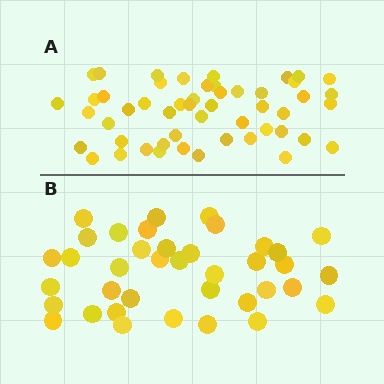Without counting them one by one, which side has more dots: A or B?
Region A (the top region) has more dots.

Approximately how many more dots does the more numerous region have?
Region A has approximately 15 more dots than region B.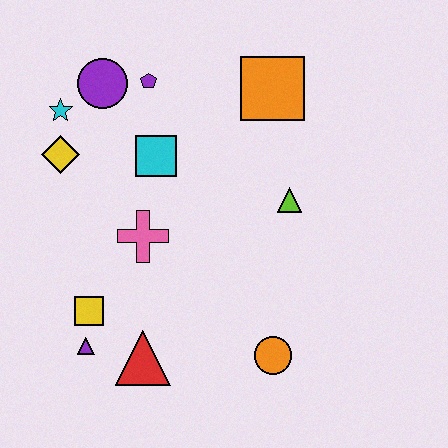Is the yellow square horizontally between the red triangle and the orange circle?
No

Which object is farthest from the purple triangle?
The orange square is farthest from the purple triangle.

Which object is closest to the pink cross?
The cyan square is closest to the pink cross.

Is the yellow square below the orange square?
Yes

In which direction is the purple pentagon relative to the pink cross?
The purple pentagon is above the pink cross.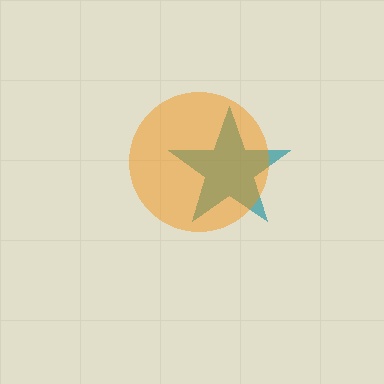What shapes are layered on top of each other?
The layered shapes are: a teal star, an orange circle.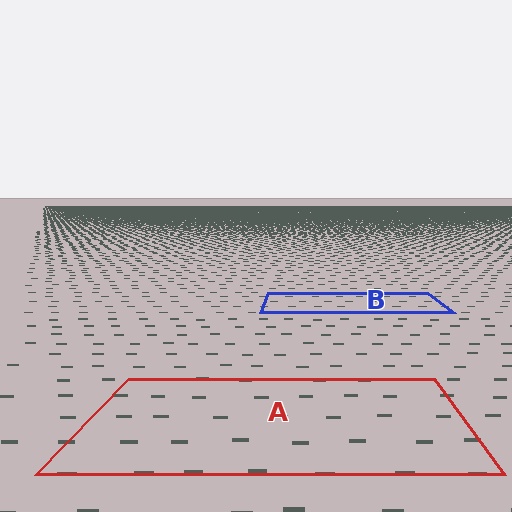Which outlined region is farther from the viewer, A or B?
Region B is farther from the viewer — the texture elements inside it appear smaller and more densely packed.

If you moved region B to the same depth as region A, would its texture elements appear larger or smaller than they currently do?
They would appear larger. At a closer depth, the same texture elements are projected at a bigger on-screen size.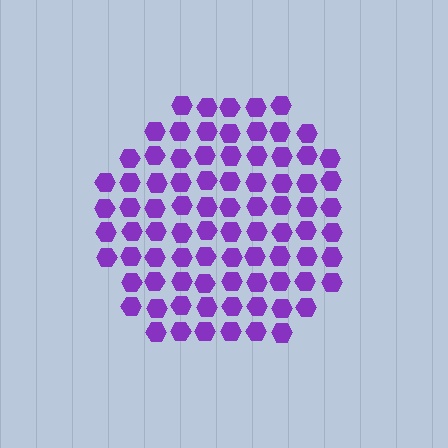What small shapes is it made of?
It is made of small hexagons.